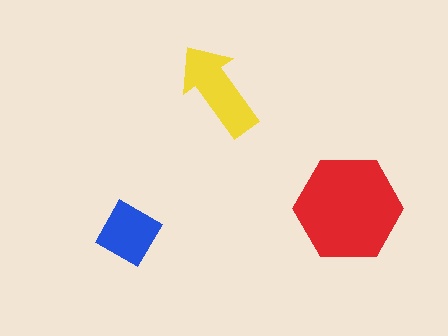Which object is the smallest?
The blue diamond.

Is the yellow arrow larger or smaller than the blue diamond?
Larger.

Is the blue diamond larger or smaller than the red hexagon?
Smaller.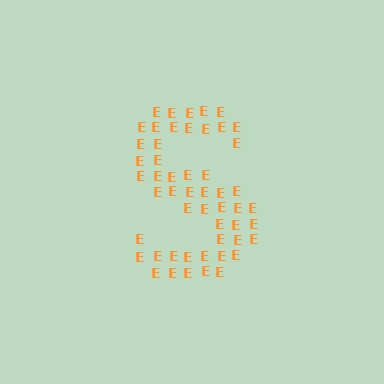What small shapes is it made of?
It is made of small letter E's.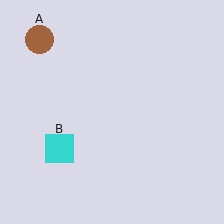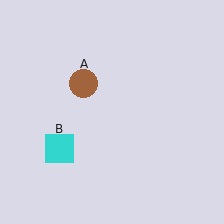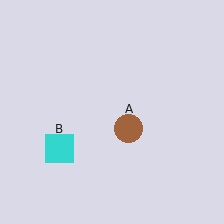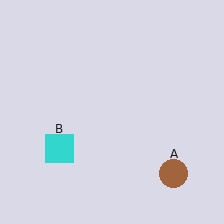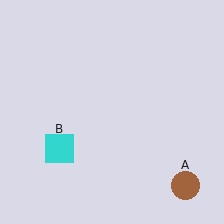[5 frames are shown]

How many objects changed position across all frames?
1 object changed position: brown circle (object A).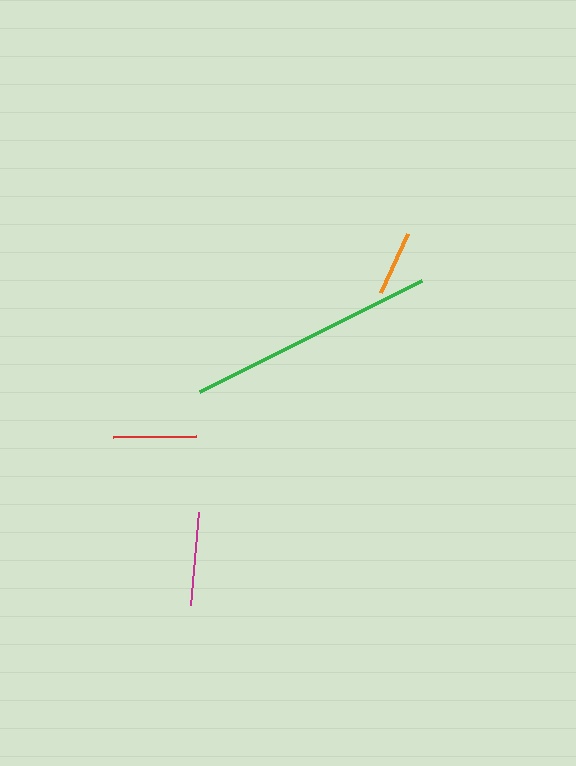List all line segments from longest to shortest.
From longest to shortest: green, magenta, red, orange.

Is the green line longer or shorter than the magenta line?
The green line is longer than the magenta line.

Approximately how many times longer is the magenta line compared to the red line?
The magenta line is approximately 1.1 times the length of the red line.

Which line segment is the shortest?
The orange line is the shortest at approximately 65 pixels.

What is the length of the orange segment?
The orange segment is approximately 65 pixels long.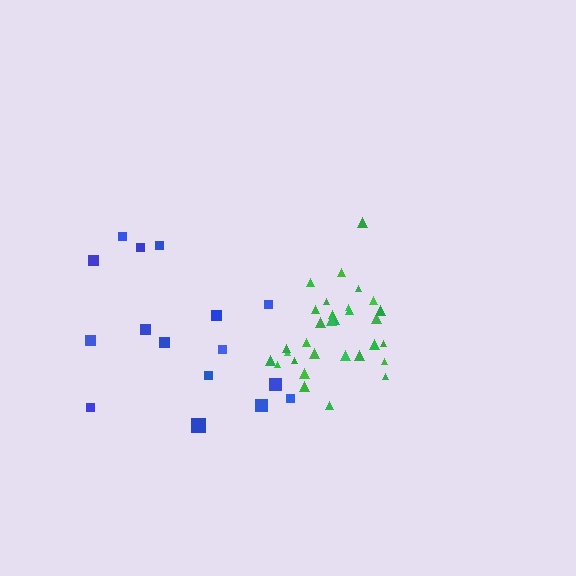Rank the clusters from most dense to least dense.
green, blue.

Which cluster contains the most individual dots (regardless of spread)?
Green (31).